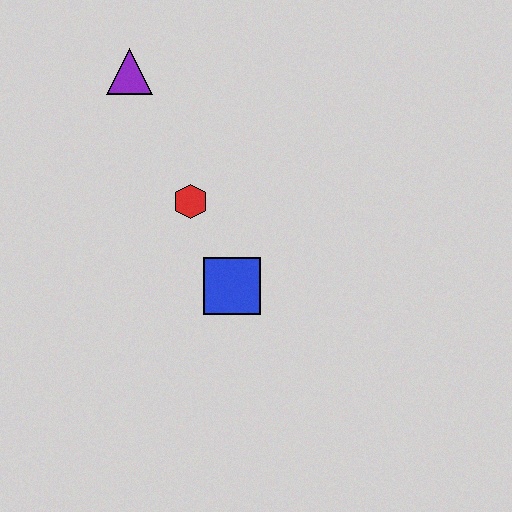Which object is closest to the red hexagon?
The blue square is closest to the red hexagon.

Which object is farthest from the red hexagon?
The purple triangle is farthest from the red hexagon.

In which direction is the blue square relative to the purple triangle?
The blue square is below the purple triangle.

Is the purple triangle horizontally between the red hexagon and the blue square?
No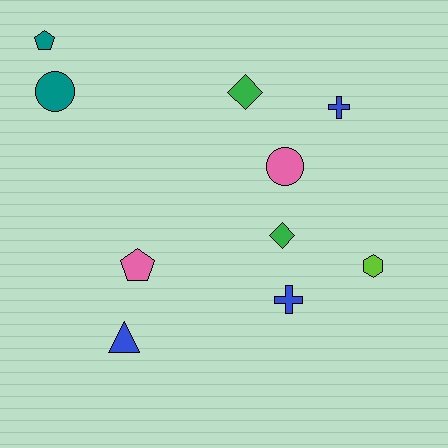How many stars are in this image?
There are no stars.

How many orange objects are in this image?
There are no orange objects.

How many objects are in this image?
There are 10 objects.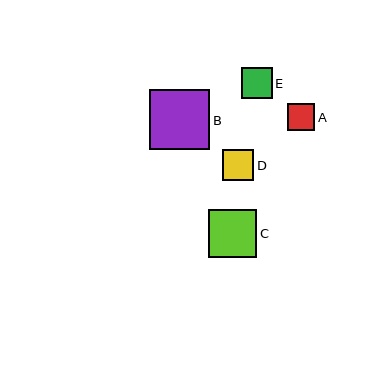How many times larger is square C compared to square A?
Square C is approximately 1.7 times the size of square A.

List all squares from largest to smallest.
From largest to smallest: B, C, D, E, A.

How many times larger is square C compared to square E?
Square C is approximately 1.6 times the size of square E.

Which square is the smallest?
Square A is the smallest with a size of approximately 28 pixels.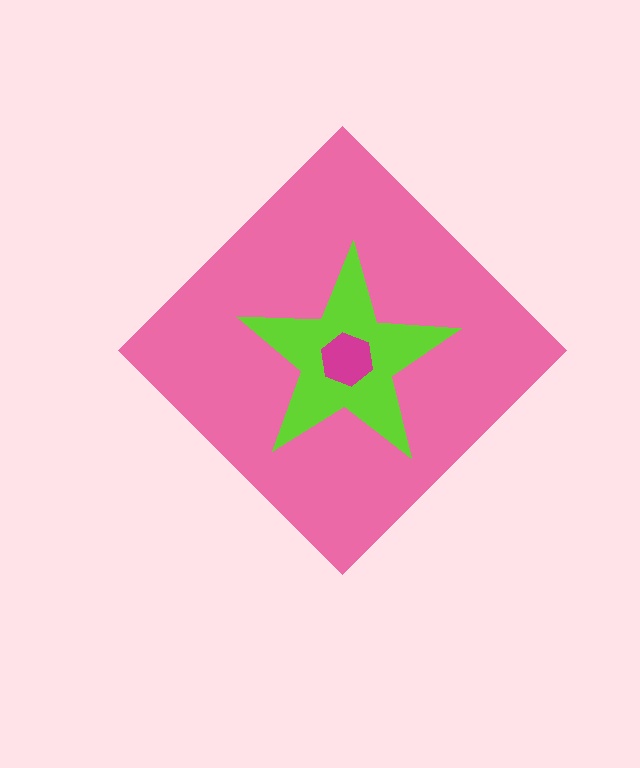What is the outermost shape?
The pink diamond.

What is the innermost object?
The magenta hexagon.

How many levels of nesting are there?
3.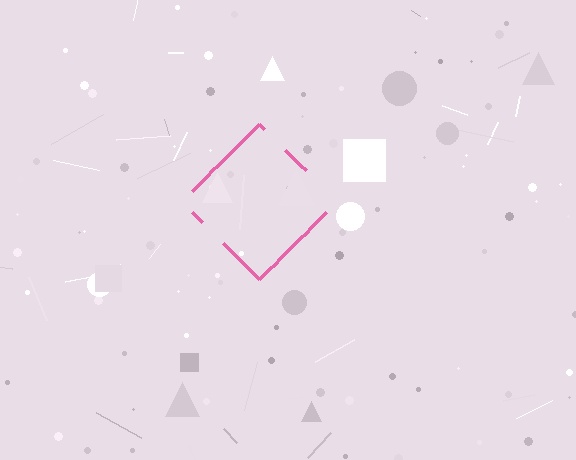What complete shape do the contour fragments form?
The contour fragments form a diamond.